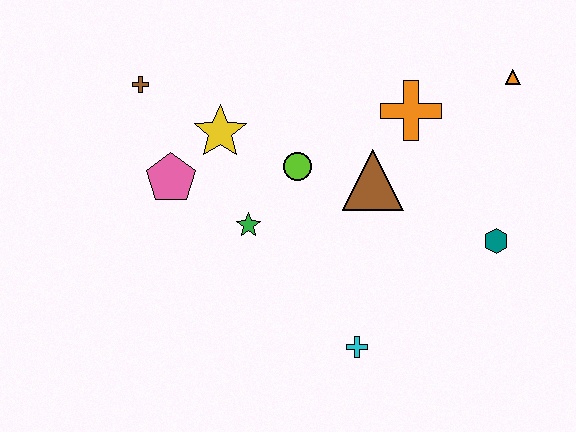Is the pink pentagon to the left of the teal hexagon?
Yes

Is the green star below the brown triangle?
Yes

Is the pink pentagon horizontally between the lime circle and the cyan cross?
No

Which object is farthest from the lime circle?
The orange triangle is farthest from the lime circle.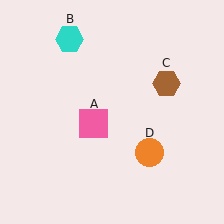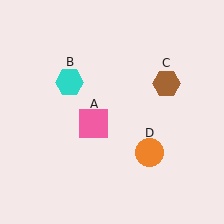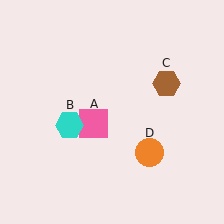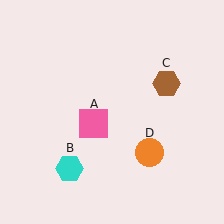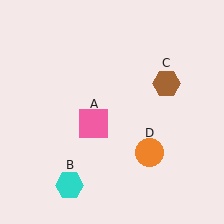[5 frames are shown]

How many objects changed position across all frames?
1 object changed position: cyan hexagon (object B).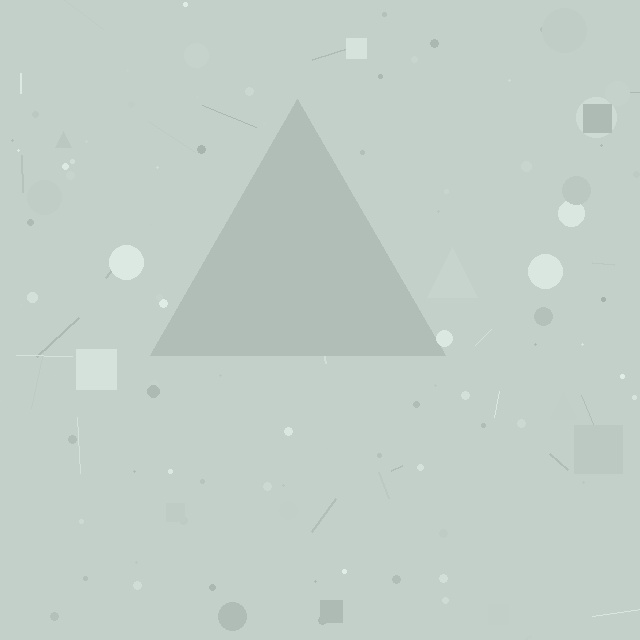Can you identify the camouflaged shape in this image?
The camouflaged shape is a triangle.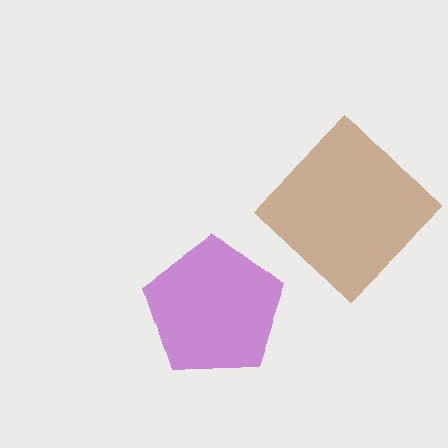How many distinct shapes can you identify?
There are 2 distinct shapes: a brown diamond, a purple pentagon.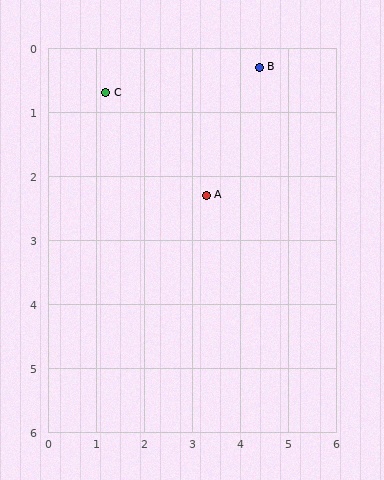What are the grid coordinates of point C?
Point C is at approximately (1.2, 0.7).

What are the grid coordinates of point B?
Point B is at approximately (4.4, 0.3).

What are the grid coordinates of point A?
Point A is at approximately (3.3, 2.3).